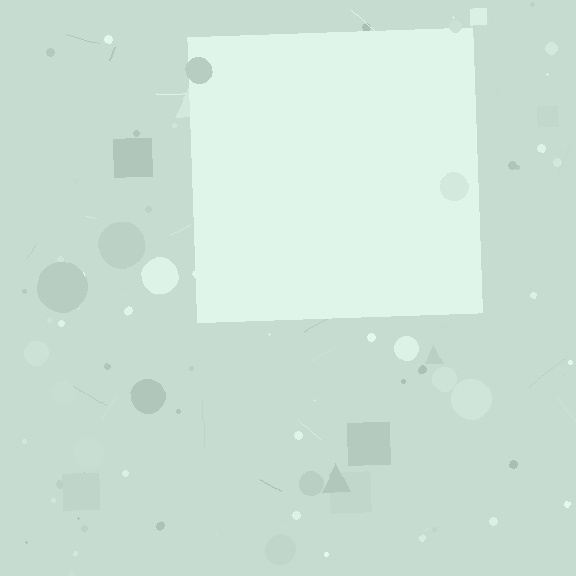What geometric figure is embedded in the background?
A square is embedded in the background.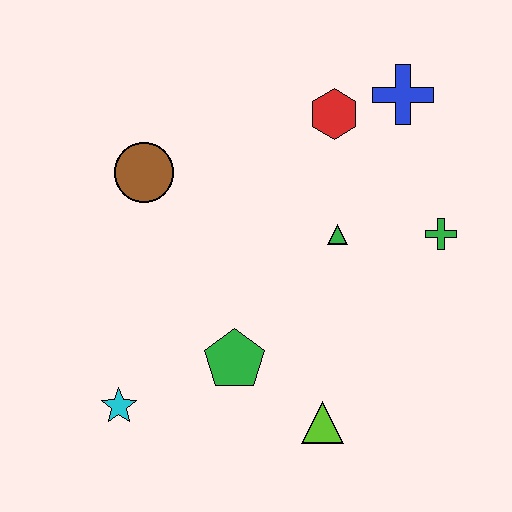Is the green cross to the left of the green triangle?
No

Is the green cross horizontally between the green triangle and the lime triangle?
No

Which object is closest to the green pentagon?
The lime triangle is closest to the green pentagon.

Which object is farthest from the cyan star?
The blue cross is farthest from the cyan star.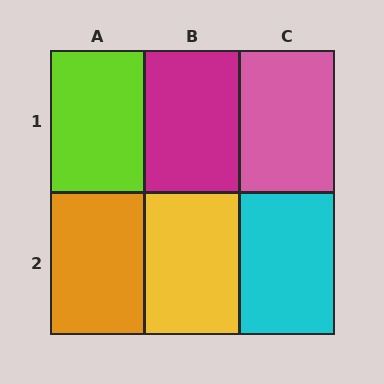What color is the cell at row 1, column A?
Lime.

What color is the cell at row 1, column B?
Magenta.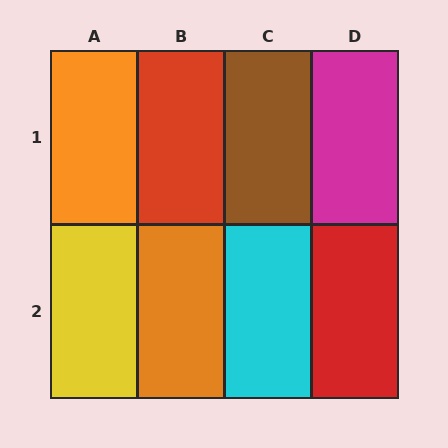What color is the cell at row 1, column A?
Orange.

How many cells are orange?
2 cells are orange.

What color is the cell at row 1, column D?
Magenta.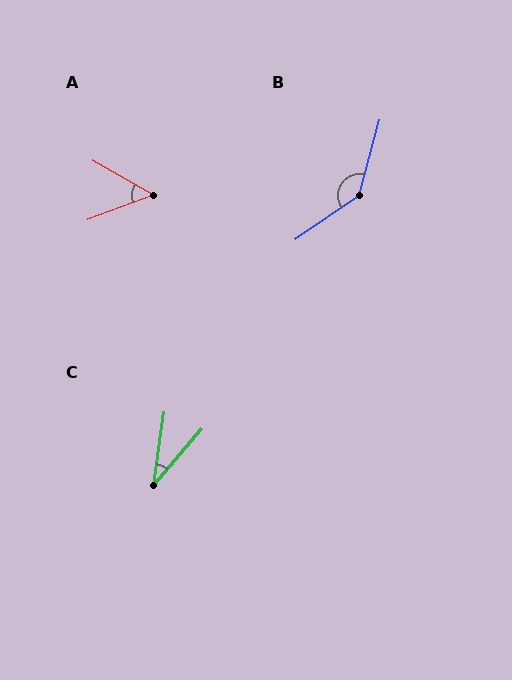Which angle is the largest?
B, at approximately 140 degrees.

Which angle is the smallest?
C, at approximately 33 degrees.